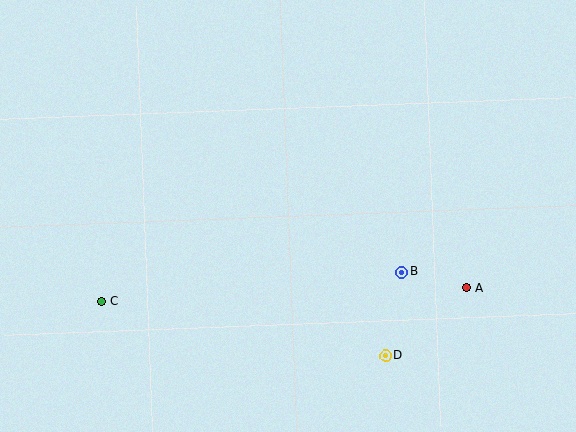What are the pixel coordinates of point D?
Point D is at (386, 356).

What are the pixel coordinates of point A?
Point A is at (467, 288).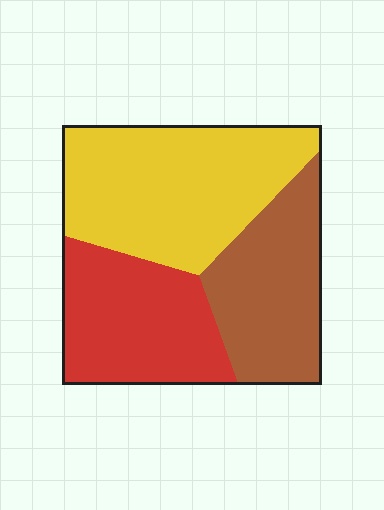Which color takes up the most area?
Yellow, at roughly 40%.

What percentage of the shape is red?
Red takes up between a quarter and a half of the shape.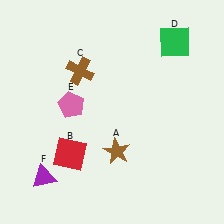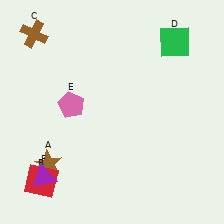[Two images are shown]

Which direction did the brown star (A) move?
The brown star (A) moved left.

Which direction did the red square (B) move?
The red square (B) moved left.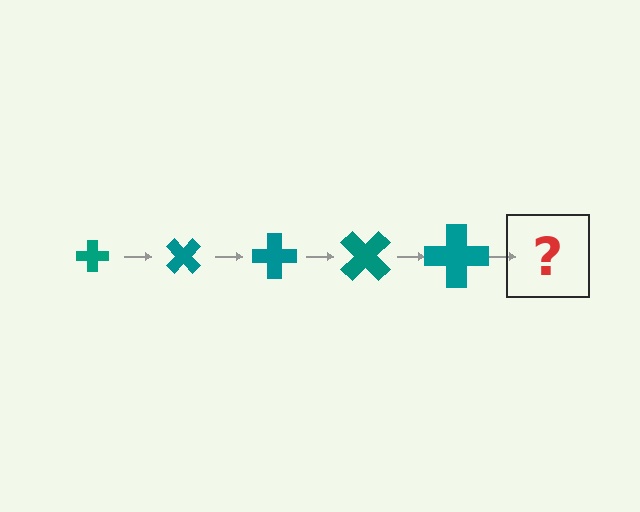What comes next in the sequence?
The next element should be a cross, larger than the previous one and rotated 225 degrees from the start.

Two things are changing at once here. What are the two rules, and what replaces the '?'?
The two rules are that the cross grows larger each step and it rotates 45 degrees each step. The '?' should be a cross, larger than the previous one and rotated 225 degrees from the start.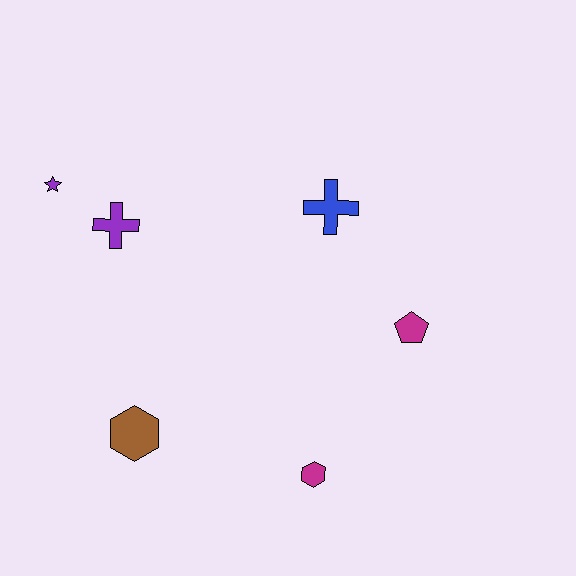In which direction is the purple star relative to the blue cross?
The purple star is to the left of the blue cross.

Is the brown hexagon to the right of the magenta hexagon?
No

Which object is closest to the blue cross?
The magenta pentagon is closest to the blue cross.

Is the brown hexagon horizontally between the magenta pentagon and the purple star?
Yes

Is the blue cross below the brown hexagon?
No